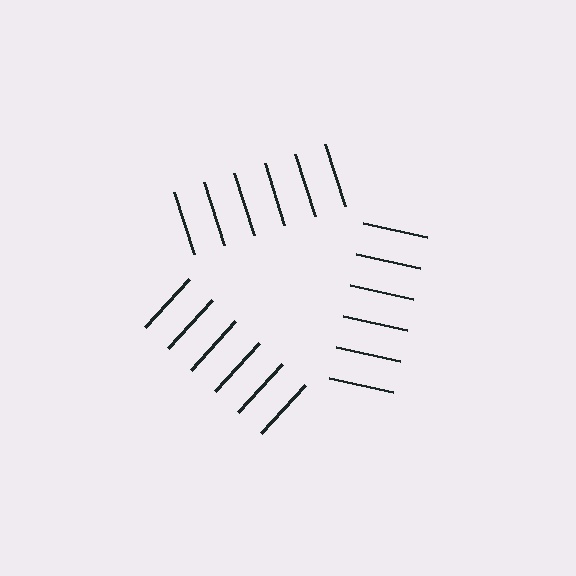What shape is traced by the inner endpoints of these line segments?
An illusory triangle — the line segments terminate on its edges but no continuous stroke is drawn.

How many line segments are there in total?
18 — 6 along each of the 3 edges.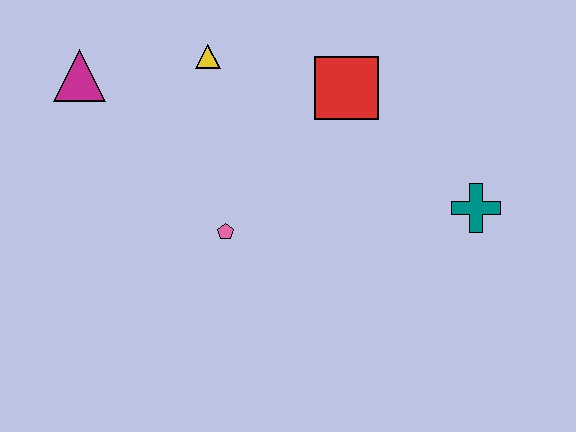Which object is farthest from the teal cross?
The magenta triangle is farthest from the teal cross.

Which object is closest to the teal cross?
The red square is closest to the teal cross.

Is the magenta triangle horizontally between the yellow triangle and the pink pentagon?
No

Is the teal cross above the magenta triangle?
No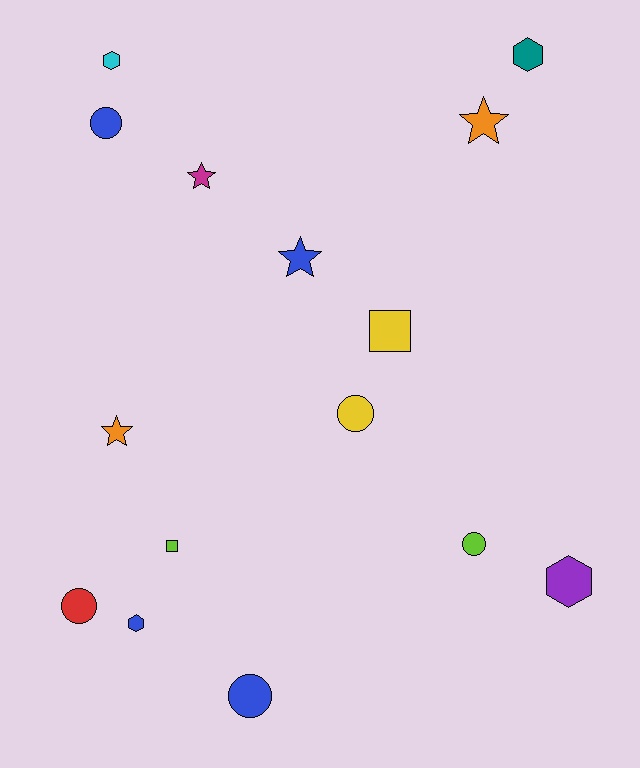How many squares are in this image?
There are 2 squares.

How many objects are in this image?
There are 15 objects.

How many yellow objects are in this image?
There are 2 yellow objects.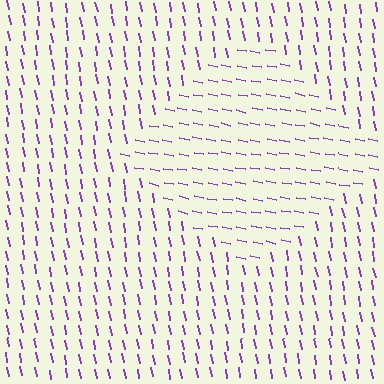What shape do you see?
I see a diamond.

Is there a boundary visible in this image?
Yes, there is a texture boundary formed by a change in line orientation.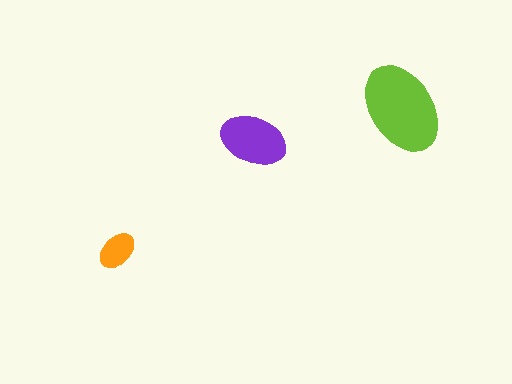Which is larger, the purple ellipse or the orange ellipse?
The purple one.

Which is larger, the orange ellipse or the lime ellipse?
The lime one.